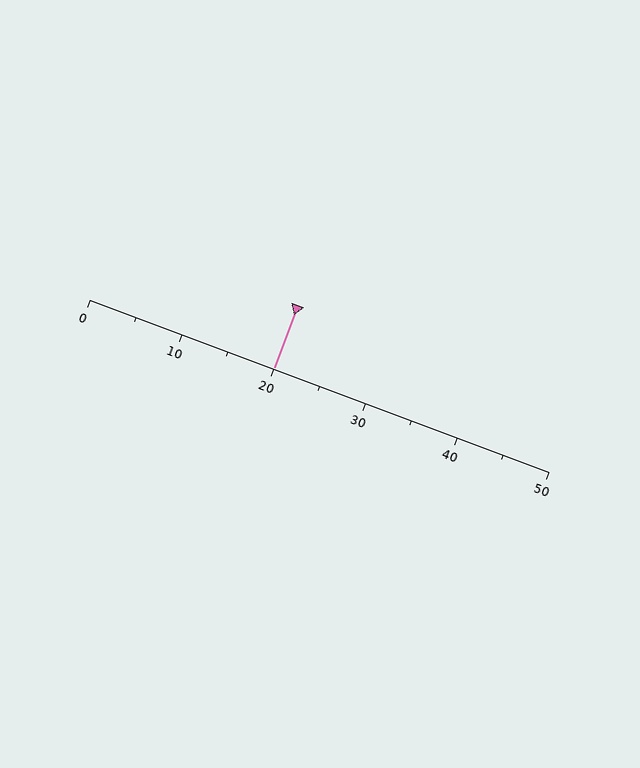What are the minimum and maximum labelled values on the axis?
The axis runs from 0 to 50.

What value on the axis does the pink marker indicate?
The marker indicates approximately 20.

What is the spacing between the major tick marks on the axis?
The major ticks are spaced 10 apart.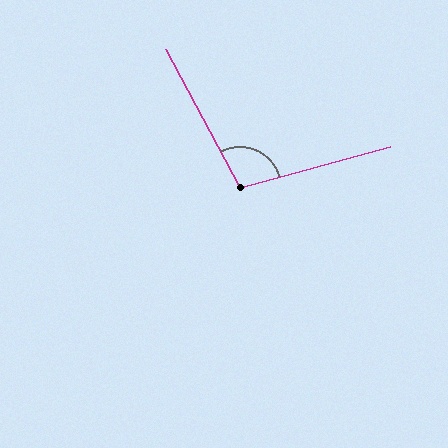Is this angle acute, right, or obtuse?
It is obtuse.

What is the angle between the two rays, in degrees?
Approximately 102 degrees.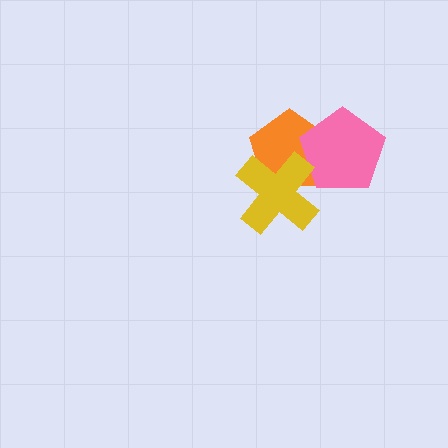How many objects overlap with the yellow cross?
2 objects overlap with the yellow cross.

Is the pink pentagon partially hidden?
Yes, it is partially covered by another shape.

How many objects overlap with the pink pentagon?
2 objects overlap with the pink pentagon.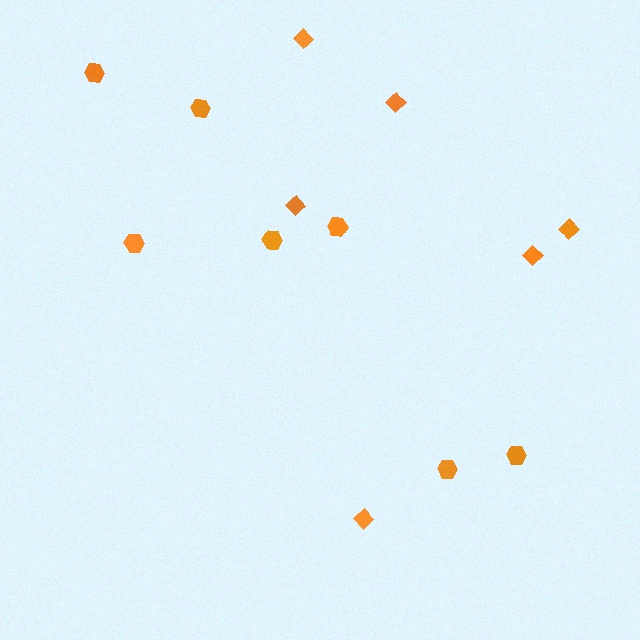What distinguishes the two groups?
There are 2 groups: one group of hexagons (7) and one group of diamonds (6).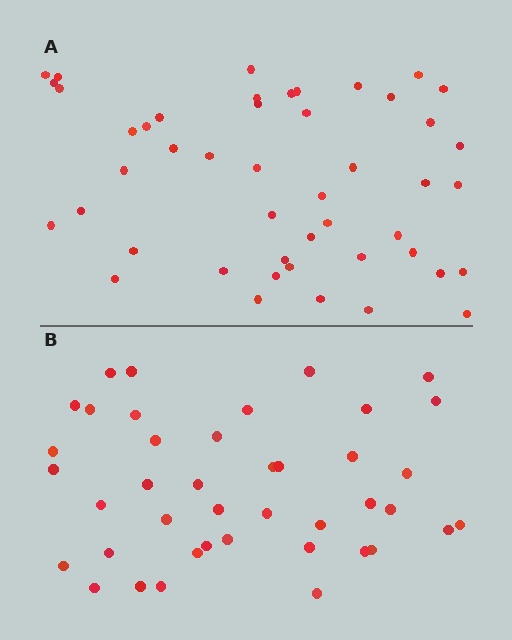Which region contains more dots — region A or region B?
Region A (the top region) has more dots.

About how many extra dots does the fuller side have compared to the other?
Region A has about 6 more dots than region B.